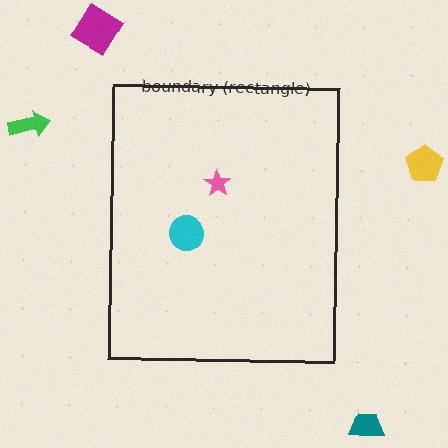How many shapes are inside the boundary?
2 inside, 4 outside.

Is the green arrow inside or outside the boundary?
Outside.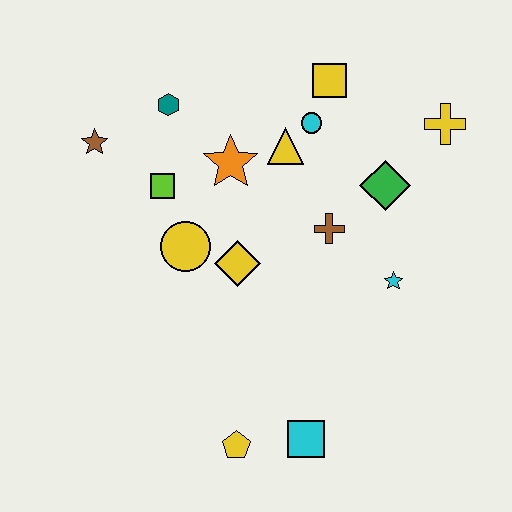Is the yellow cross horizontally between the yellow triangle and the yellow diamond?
No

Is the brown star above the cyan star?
Yes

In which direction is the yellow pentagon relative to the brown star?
The yellow pentagon is below the brown star.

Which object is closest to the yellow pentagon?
The cyan square is closest to the yellow pentagon.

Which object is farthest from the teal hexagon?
The cyan square is farthest from the teal hexagon.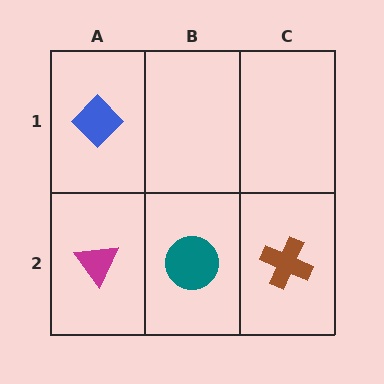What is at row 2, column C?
A brown cross.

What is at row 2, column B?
A teal circle.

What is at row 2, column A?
A magenta triangle.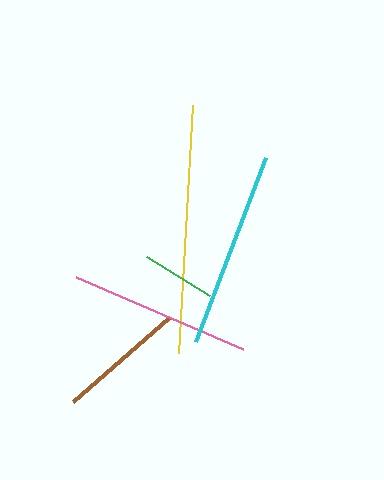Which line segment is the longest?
The yellow line is the longest at approximately 248 pixels.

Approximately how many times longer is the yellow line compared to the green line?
The yellow line is approximately 3.3 times the length of the green line.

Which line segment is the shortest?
The green line is the shortest at approximately 74 pixels.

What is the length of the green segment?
The green segment is approximately 74 pixels long.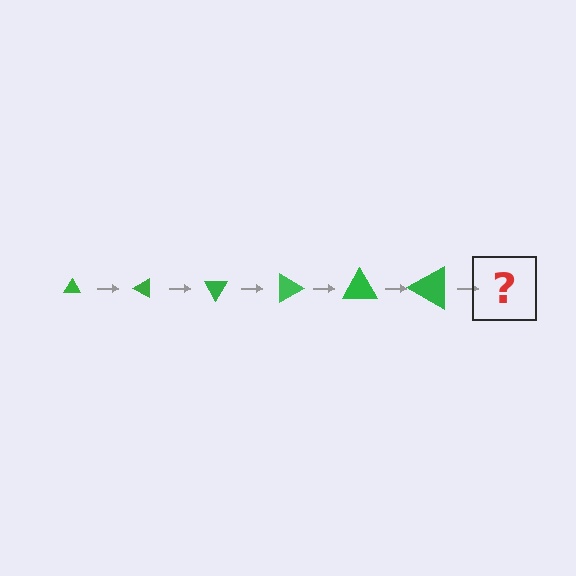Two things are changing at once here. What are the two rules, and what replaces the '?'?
The two rules are that the triangle grows larger each step and it rotates 30 degrees each step. The '?' should be a triangle, larger than the previous one and rotated 180 degrees from the start.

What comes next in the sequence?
The next element should be a triangle, larger than the previous one and rotated 180 degrees from the start.